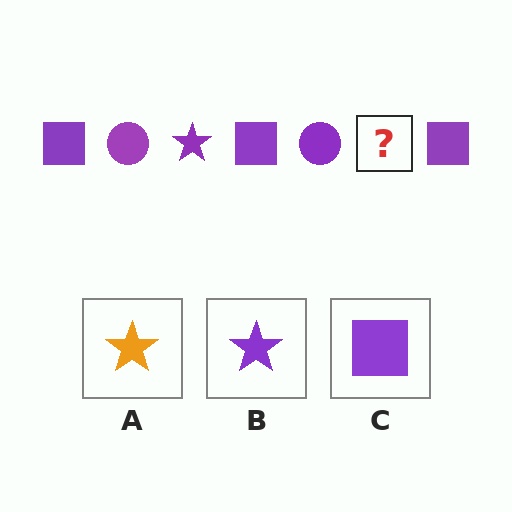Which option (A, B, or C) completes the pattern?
B.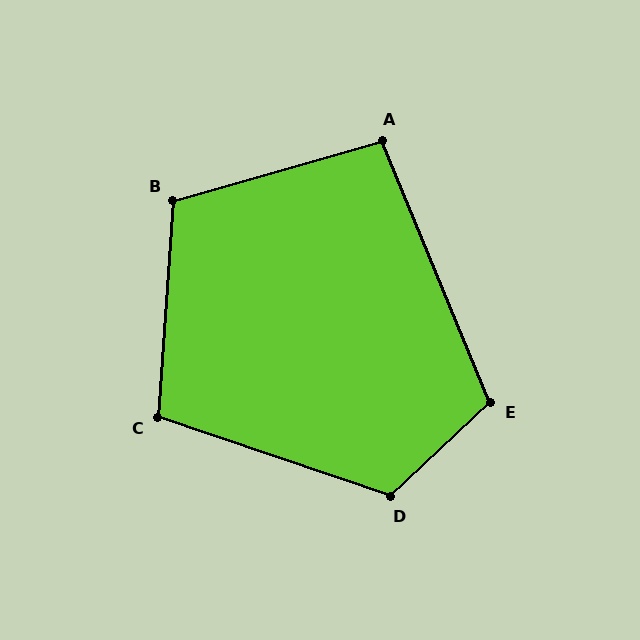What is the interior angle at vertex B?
Approximately 110 degrees (obtuse).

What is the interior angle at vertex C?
Approximately 105 degrees (obtuse).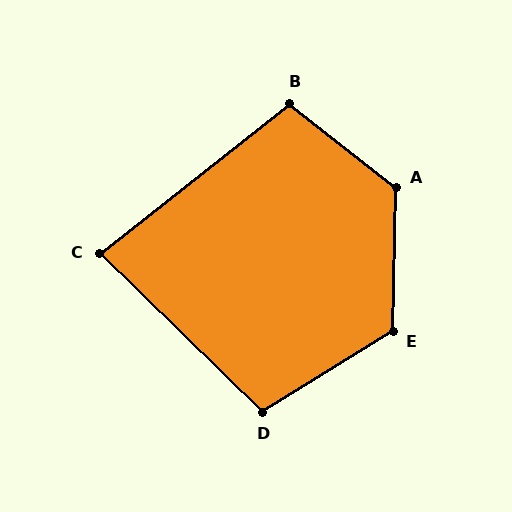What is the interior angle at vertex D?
Approximately 104 degrees (obtuse).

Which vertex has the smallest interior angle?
C, at approximately 83 degrees.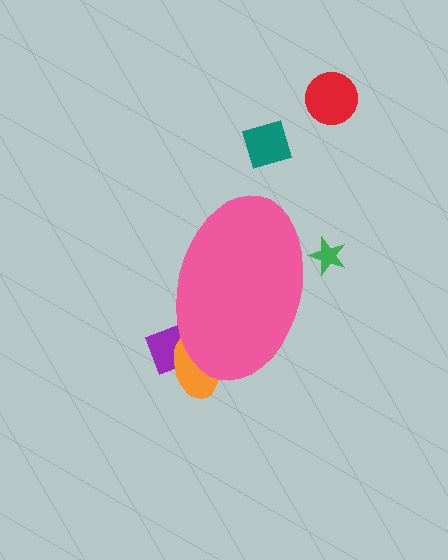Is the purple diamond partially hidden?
Yes, the purple diamond is partially hidden behind the pink ellipse.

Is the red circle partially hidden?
No, the red circle is fully visible.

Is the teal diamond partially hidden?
No, the teal diamond is fully visible.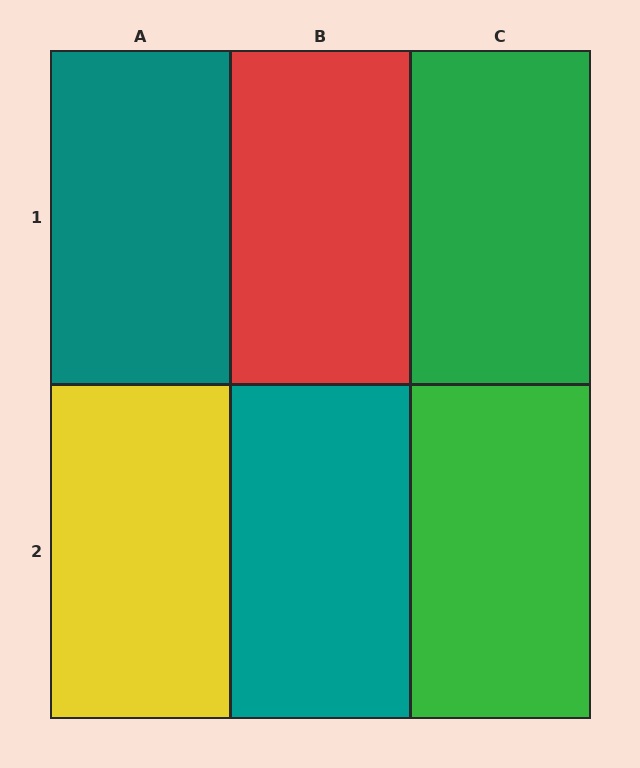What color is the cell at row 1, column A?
Teal.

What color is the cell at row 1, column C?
Green.